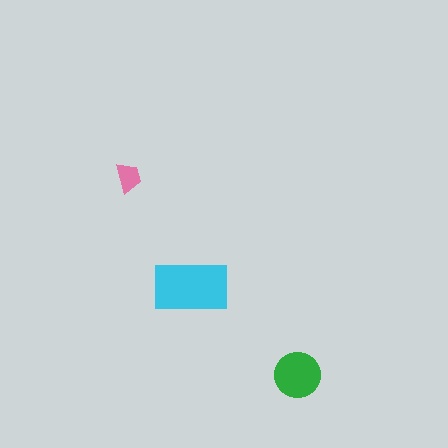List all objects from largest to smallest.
The cyan rectangle, the green circle, the pink trapezoid.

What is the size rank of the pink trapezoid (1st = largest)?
3rd.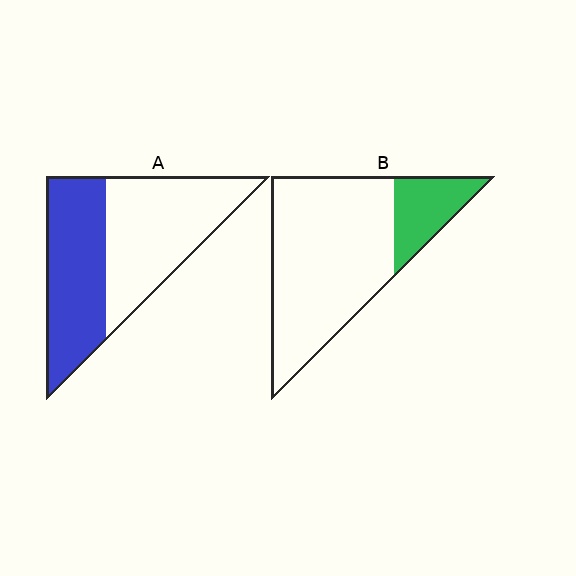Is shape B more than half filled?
No.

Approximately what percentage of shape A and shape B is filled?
A is approximately 45% and B is approximately 20%.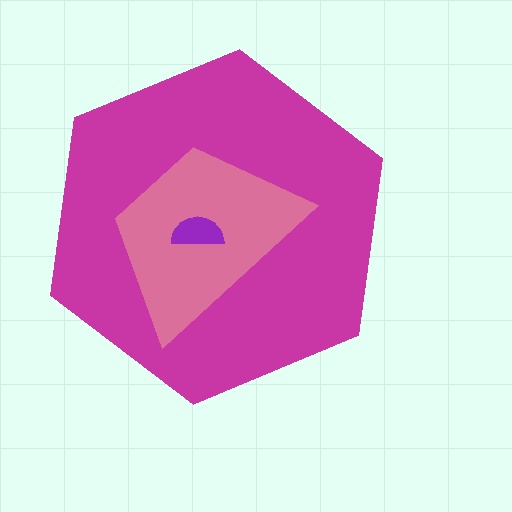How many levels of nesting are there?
3.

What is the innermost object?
The purple semicircle.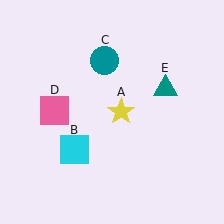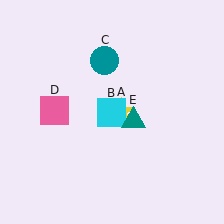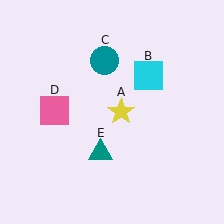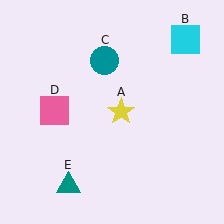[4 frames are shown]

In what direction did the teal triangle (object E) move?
The teal triangle (object E) moved down and to the left.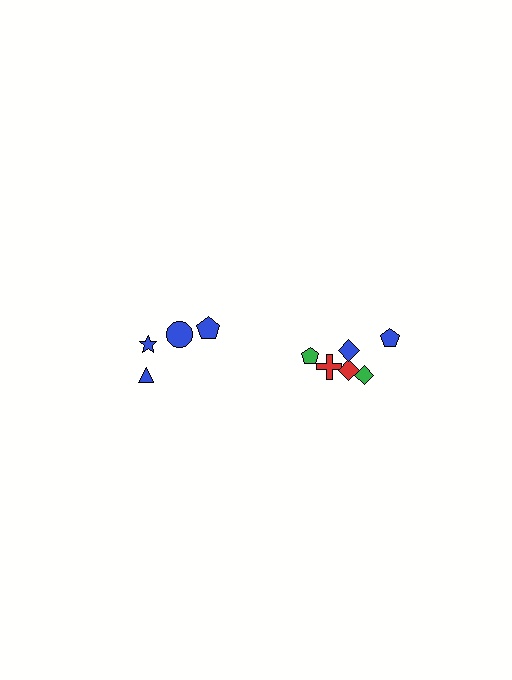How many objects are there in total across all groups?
There are 10 objects.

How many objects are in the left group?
There are 4 objects.